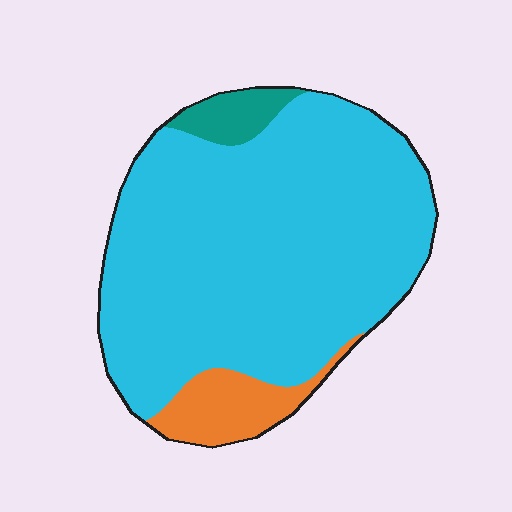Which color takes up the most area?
Cyan, at roughly 85%.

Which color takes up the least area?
Teal, at roughly 5%.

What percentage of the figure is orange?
Orange covers about 10% of the figure.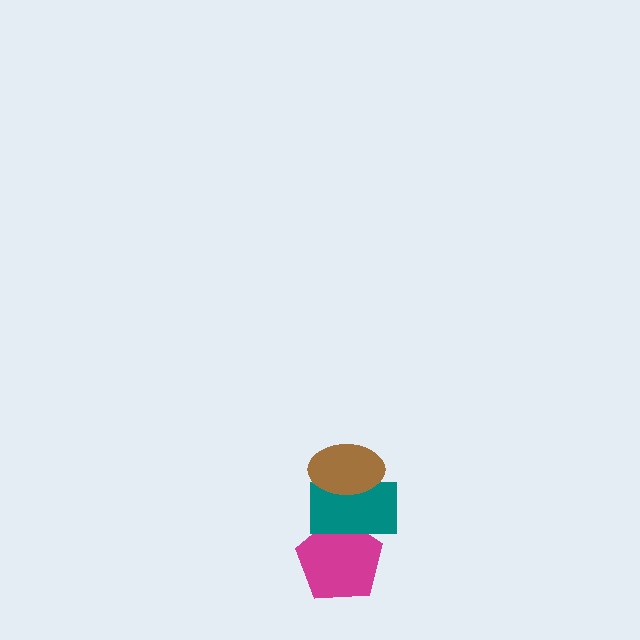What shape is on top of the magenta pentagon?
The teal rectangle is on top of the magenta pentagon.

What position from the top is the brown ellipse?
The brown ellipse is 1st from the top.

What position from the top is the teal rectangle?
The teal rectangle is 2nd from the top.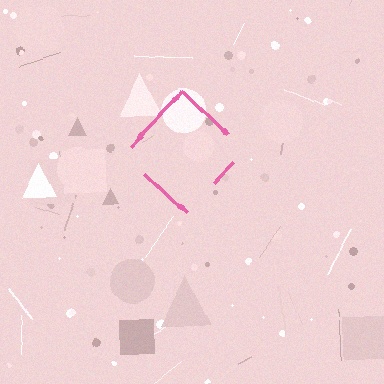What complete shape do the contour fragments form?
The contour fragments form a diamond.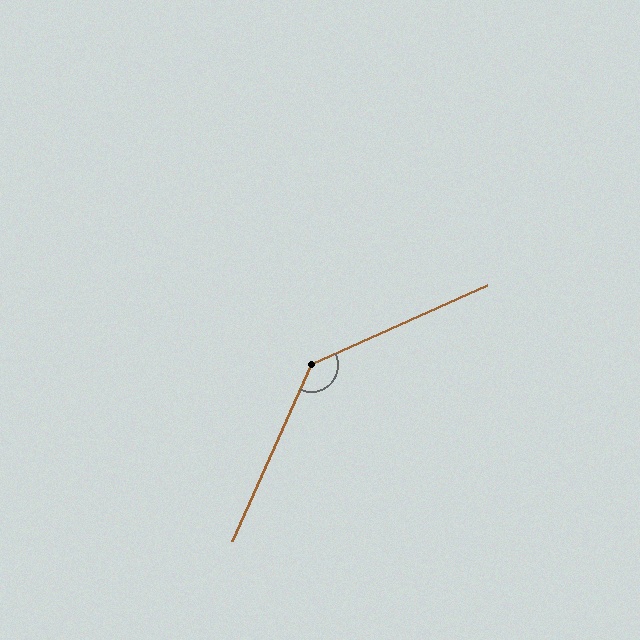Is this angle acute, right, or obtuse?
It is obtuse.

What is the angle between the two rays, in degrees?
Approximately 138 degrees.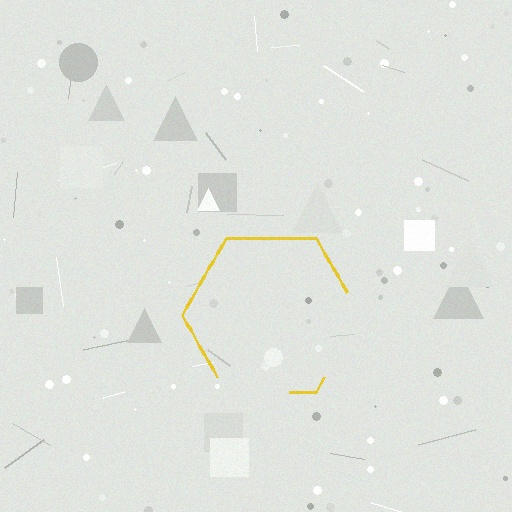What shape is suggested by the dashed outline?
The dashed outline suggests a hexagon.